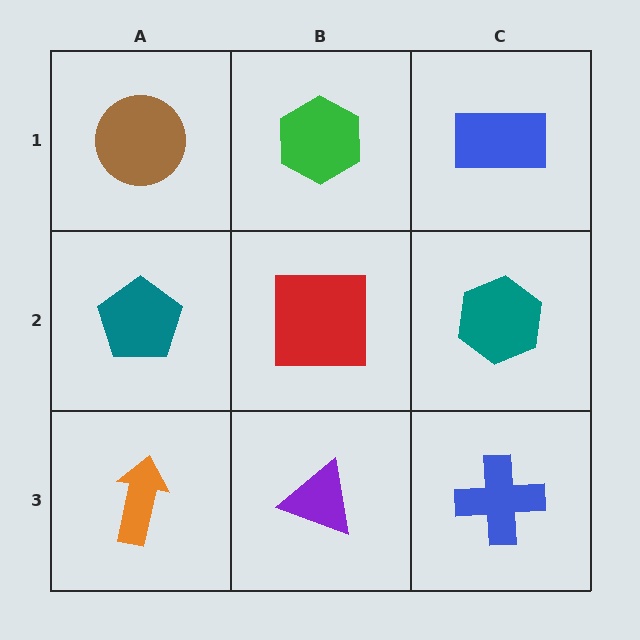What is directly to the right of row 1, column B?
A blue rectangle.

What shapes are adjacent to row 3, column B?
A red square (row 2, column B), an orange arrow (row 3, column A), a blue cross (row 3, column C).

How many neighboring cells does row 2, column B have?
4.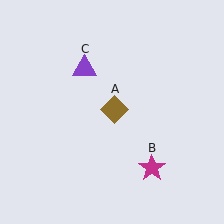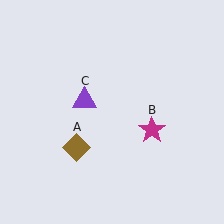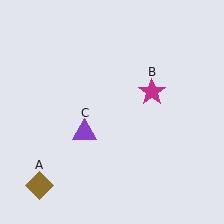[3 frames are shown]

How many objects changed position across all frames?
3 objects changed position: brown diamond (object A), magenta star (object B), purple triangle (object C).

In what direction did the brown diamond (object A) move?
The brown diamond (object A) moved down and to the left.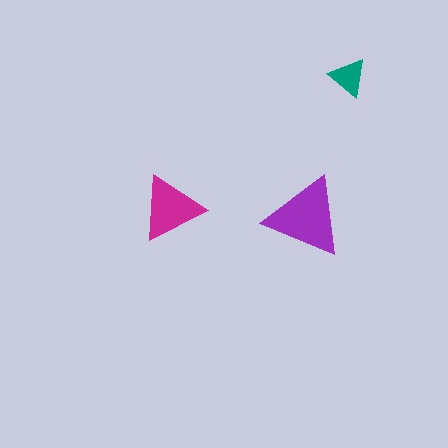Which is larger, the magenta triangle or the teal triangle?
The magenta one.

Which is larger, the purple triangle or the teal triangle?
The purple one.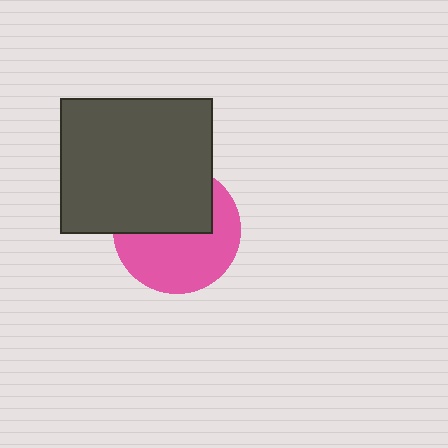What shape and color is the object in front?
The object in front is a dark gray rectangle.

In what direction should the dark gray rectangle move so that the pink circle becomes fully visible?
The dark gray rectangle should move up. That is the shortest direction to clear the overlap and leave the pink circle fully visible.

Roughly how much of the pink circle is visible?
About half of it is visible (roughly 55%).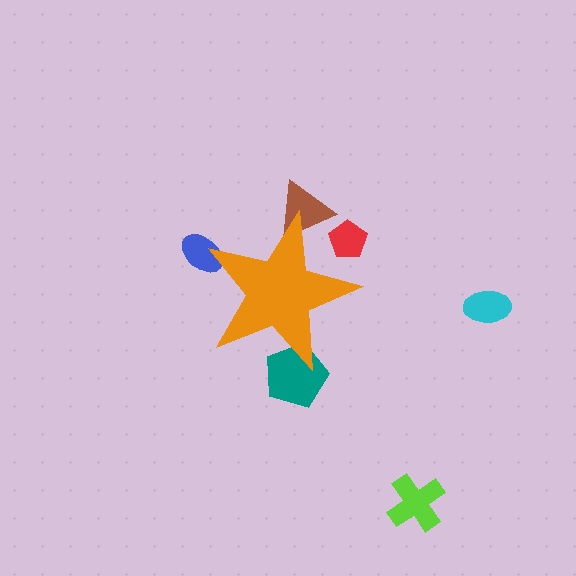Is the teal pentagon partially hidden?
Yes, the teal pentagon is partially hidden behind the orange star.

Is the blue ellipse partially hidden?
Yes, the blue ellipse is partially hidden behind the orange star.